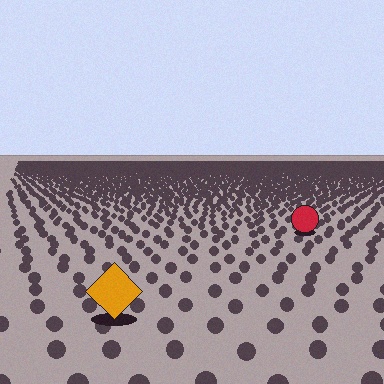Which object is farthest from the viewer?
The red circle is farthest from the viewer. It appears smaller and the ground texture around it is denser.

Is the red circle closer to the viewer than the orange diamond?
No. The orange diamond is closer — you can tell from the texture gradient: the ground texture is coarser near it.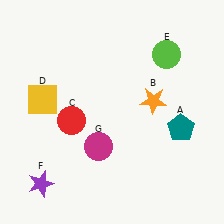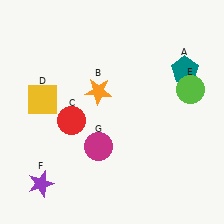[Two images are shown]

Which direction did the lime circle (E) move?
The lime circle (E) moved down.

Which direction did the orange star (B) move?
The orange star (B) moved left.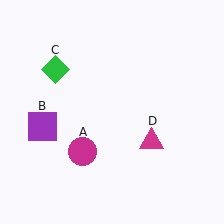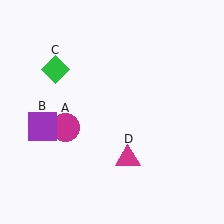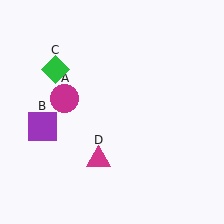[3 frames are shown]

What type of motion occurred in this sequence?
The magenta circle (object A), magenta triangle (object D) rotated clockwise around the center of the scene.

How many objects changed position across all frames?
2 objects changed position: magenta circle (object A), magenta triangle (object D).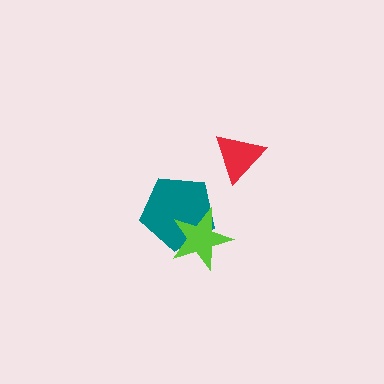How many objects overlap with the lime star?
1 object overlaps with the lime star.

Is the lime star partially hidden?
No, no other shape covers it.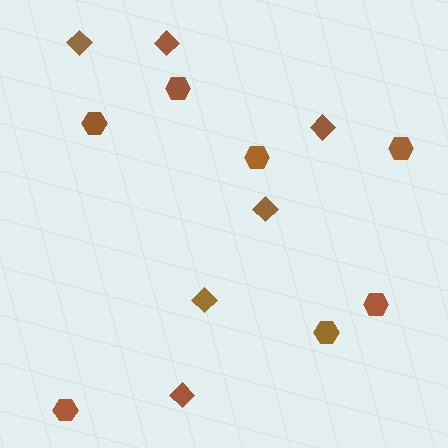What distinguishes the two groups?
There are 2 groups: one group of hexagons (7) and one group of diamonds (6).